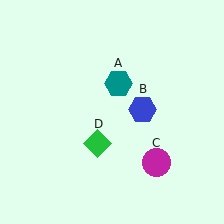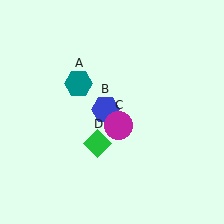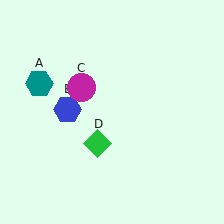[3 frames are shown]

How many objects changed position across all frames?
3 objects changed position: teal hexagon (object A), blue hexagon (object B), magenta circle (object C).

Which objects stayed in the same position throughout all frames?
Green diamond (object D) remained stationary.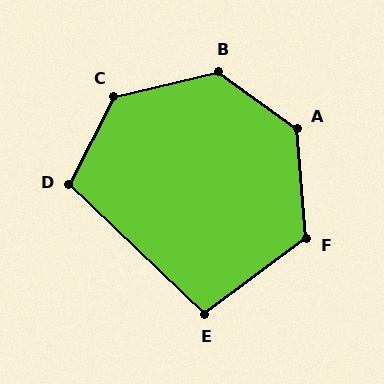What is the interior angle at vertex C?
Approximately 131 degrees (obtuse).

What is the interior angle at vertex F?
Approximately 123 degrees (obtuse).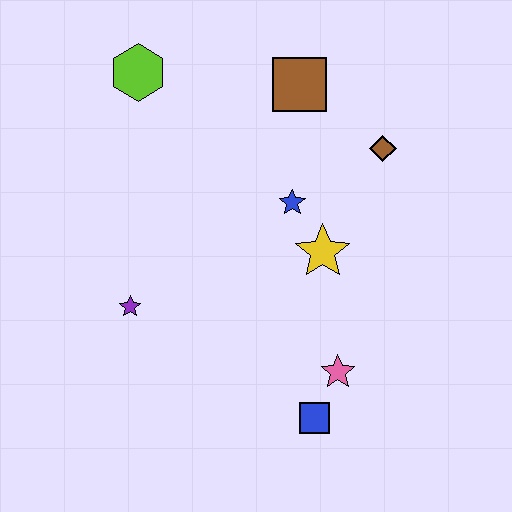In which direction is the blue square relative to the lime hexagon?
The blue square is below the lime hexagon.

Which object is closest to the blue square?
The pink star is closest to the blue square.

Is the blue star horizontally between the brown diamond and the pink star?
No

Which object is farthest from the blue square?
The lime hexagon is farthest from the blue square.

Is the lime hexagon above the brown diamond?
Yes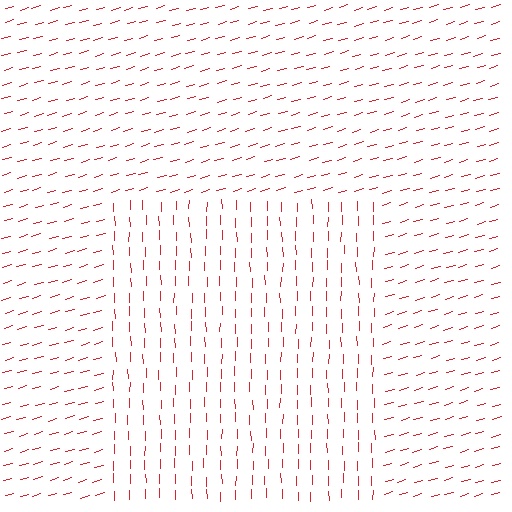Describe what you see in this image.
The image is filled with small red line segments. A rectangle region in the image has lines oriented differently from the surrounding lines, creating a visible texture boundary.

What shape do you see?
I see a rectangle.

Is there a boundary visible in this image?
Yes, there is a texture boundary formed by a change in line orientation.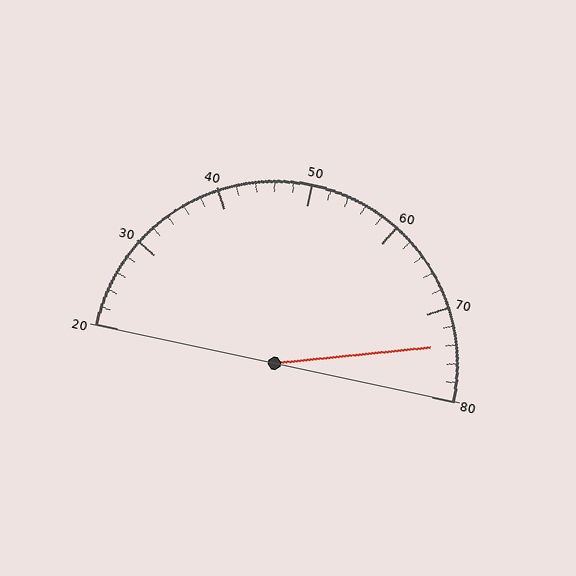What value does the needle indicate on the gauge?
The needle indicates approximately 74.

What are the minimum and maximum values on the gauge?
The gauge ranges from 20 to 80.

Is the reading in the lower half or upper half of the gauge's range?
The reading is in the upper half of the range (20 to 80).